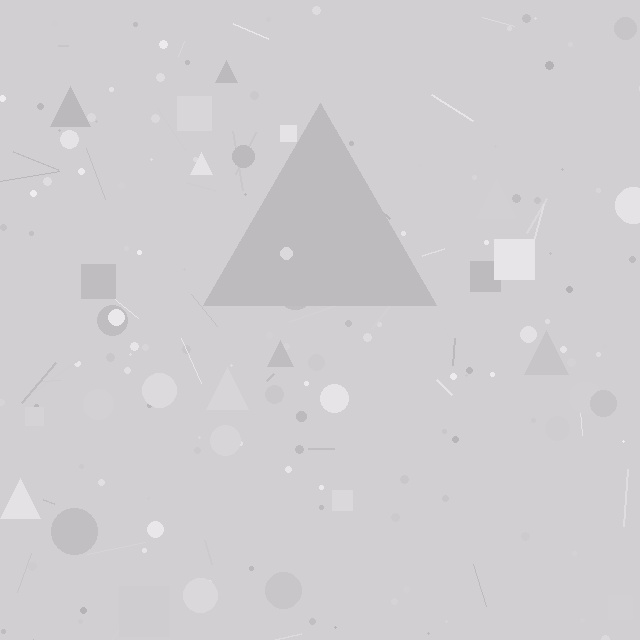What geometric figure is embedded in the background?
A triangle is embedded in the background.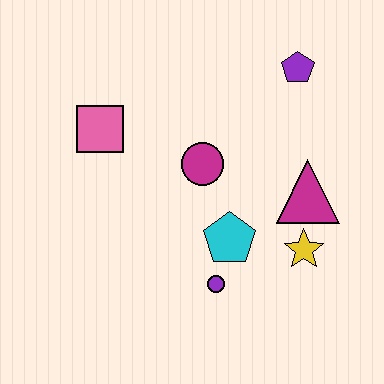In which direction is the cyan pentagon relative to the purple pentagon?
The cyan pentagon is below the purple pentagon.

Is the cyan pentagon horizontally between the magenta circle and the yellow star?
Yes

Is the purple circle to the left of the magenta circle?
No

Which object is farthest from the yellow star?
The pink square is farthest from the yellow star.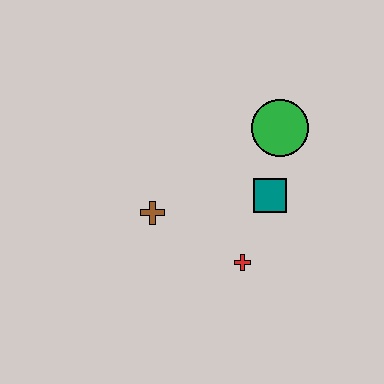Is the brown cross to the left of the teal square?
Yes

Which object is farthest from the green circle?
The brown cross is farthest from the green circle.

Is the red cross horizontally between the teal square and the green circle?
No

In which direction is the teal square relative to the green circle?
The teal square is below the green circle.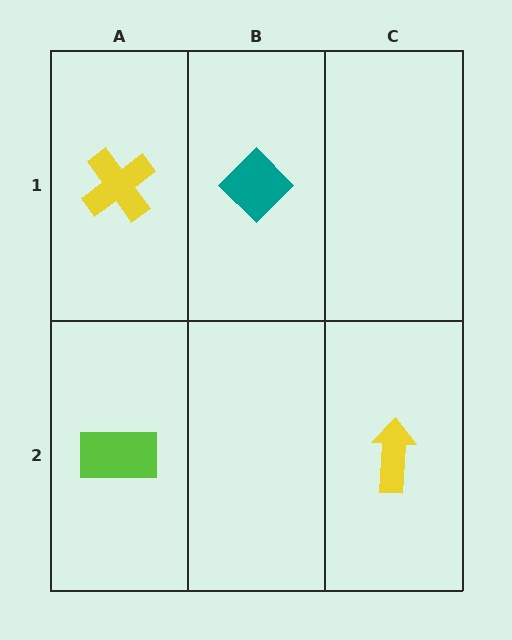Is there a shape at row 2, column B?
No, that cell is empty.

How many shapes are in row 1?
2 shapes.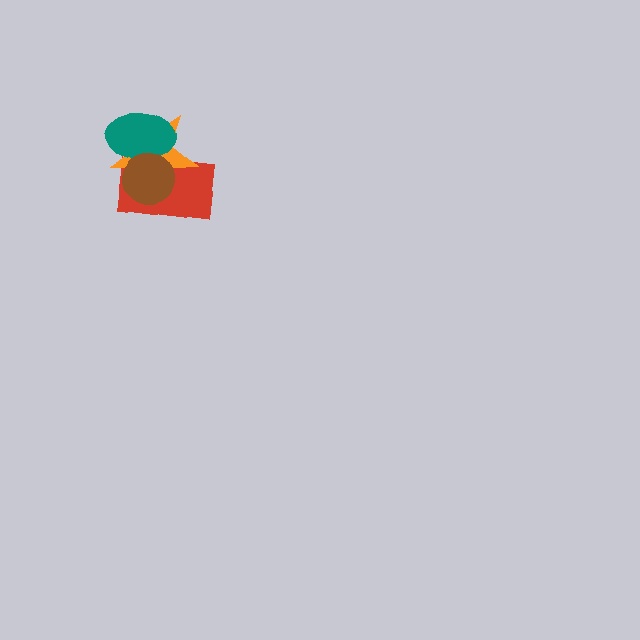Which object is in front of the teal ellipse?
The brown circle is in front of the teal ellipse.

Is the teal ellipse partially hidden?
Yes, it is partially covered by another shape.